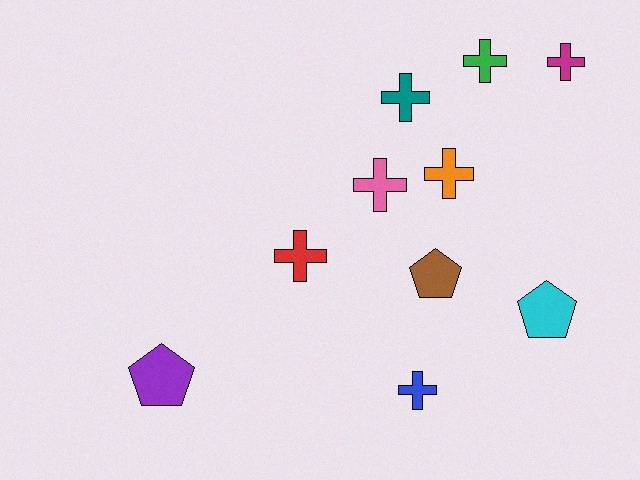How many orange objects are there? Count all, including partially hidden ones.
There is 1 orange object.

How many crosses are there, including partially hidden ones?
There are 7 crosses.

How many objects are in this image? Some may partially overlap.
There are 10 objects.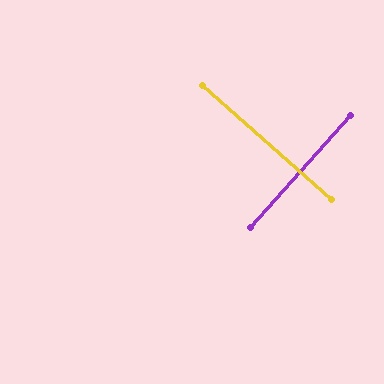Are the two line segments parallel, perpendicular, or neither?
Perpendicular — they meet at approximately 90°.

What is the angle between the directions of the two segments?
Approximately 90 degrees.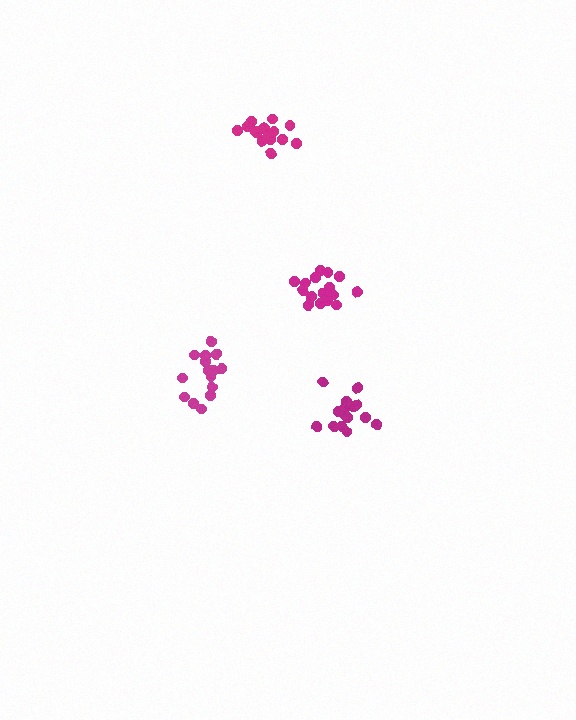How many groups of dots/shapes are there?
There are 4 groups.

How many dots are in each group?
Group 1: 17 dots, Group 2: 15 dots, Group 3: 18 dots, Group 4: 15 dots (65 total).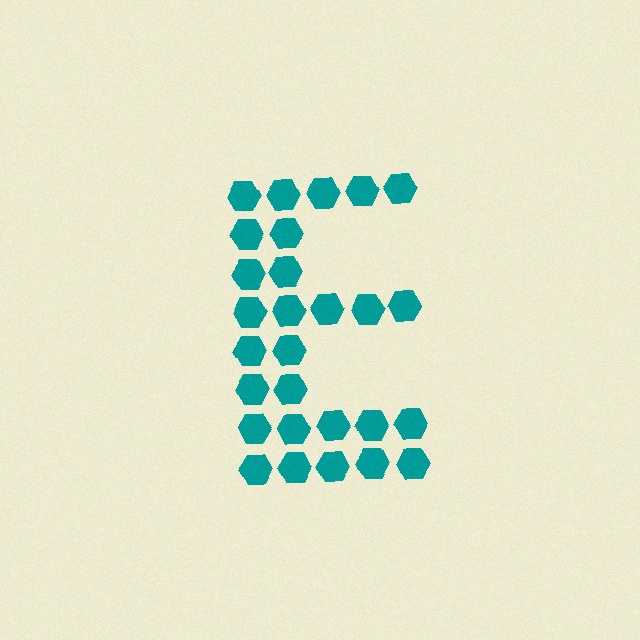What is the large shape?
The large shape is the letter E.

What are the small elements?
The small elements are hexagons.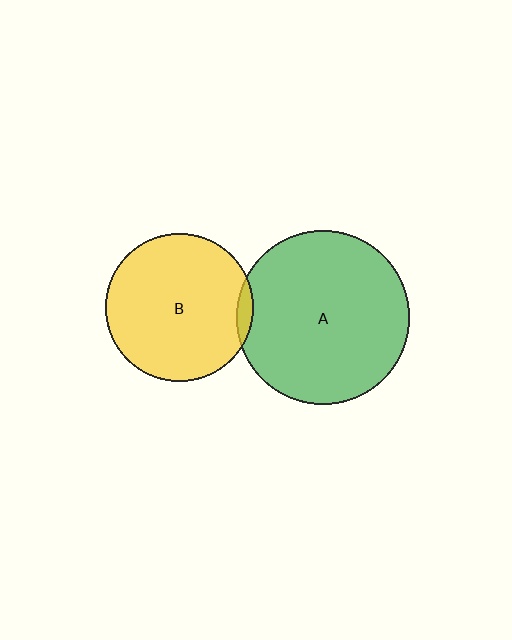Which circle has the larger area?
Circle A (green).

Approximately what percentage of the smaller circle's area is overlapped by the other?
Approximately 5%.